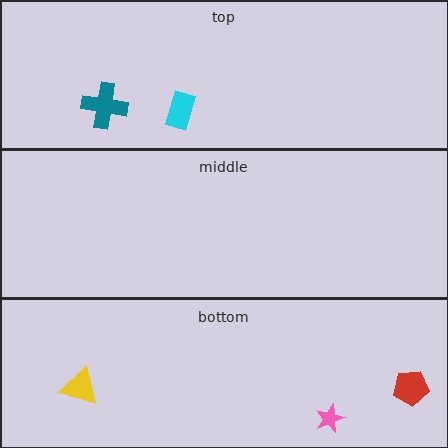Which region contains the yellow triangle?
The bottom region.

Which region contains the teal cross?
The top region.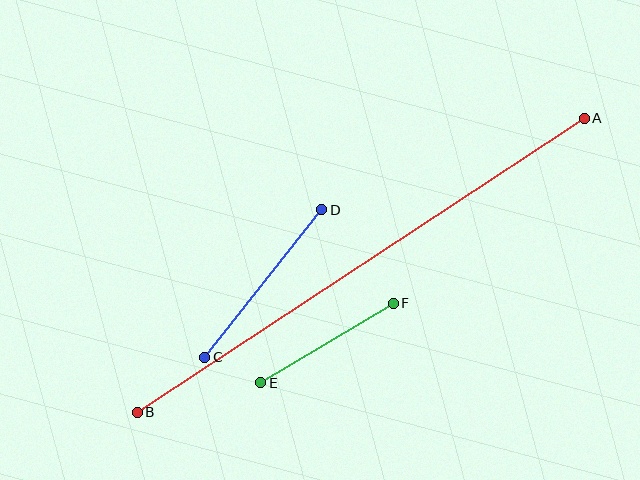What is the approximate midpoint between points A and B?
The midpoint is at approximately (361, 265) pixels.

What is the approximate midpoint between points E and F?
The midpoint is at approximately (327, 343) pixels.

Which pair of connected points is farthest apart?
Points A and B are farthest apart.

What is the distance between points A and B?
The distance is approximately 535 pixels.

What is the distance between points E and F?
The distance is approximately 155 pixels.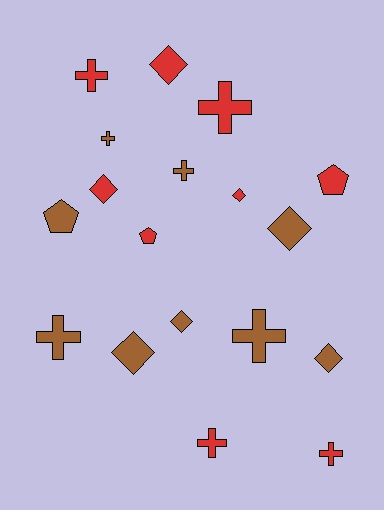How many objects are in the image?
There are 18 objects.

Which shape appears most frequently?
Cross, with 8 objects.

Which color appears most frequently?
Brown, with 9 objects.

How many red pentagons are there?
There are 2 red pentagons.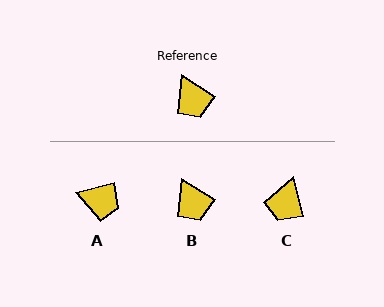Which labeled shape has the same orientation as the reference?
B.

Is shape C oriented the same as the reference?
No, it is off by about 43 degrees.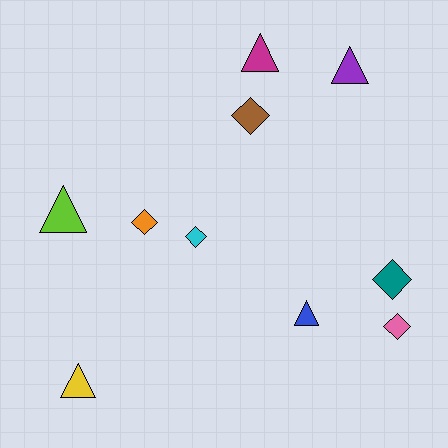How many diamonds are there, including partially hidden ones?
There are 5 diamonds.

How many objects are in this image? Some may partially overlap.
There are 10 objects.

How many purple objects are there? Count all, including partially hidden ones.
There is 1 purple object.